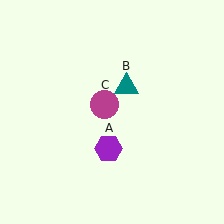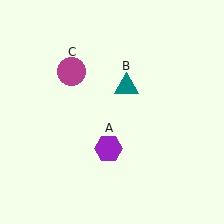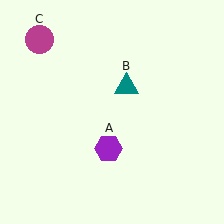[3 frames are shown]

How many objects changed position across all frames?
1 object changed position: magenta circle (object C).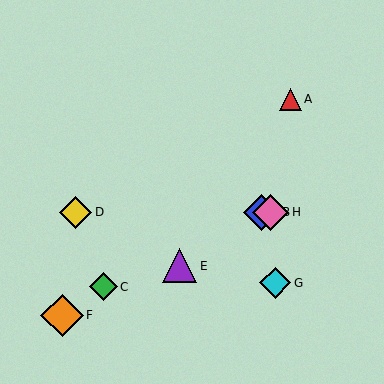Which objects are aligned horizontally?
Objects B, D, H are aligned horizontally.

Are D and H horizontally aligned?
Yes, both are at y≈213.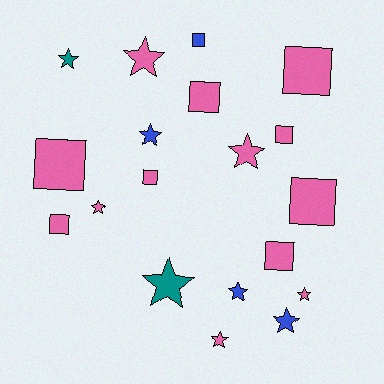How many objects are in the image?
There are 19 objects.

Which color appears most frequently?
Pink, with 13 objects.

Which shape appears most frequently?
Star, with 10 objects.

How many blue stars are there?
There are 3 blue stars.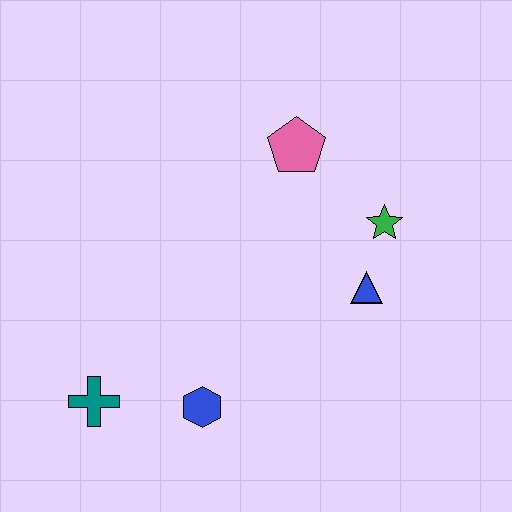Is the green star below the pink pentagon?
Yes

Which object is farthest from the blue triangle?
The teal cross is farthest from the blue triangle.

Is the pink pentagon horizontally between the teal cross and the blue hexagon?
No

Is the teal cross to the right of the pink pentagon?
No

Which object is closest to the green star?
The blue triangle is closest to the green star.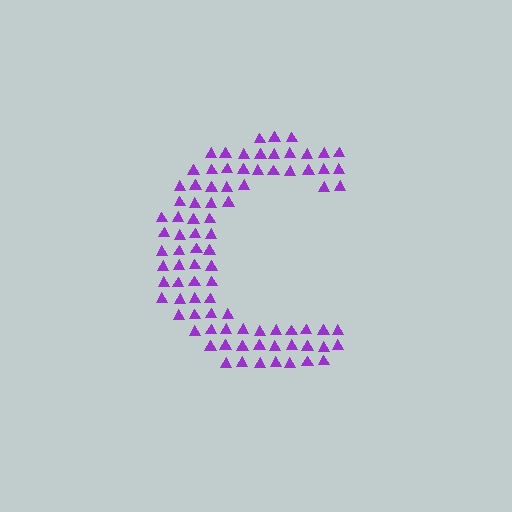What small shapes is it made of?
It is made of small triangles.